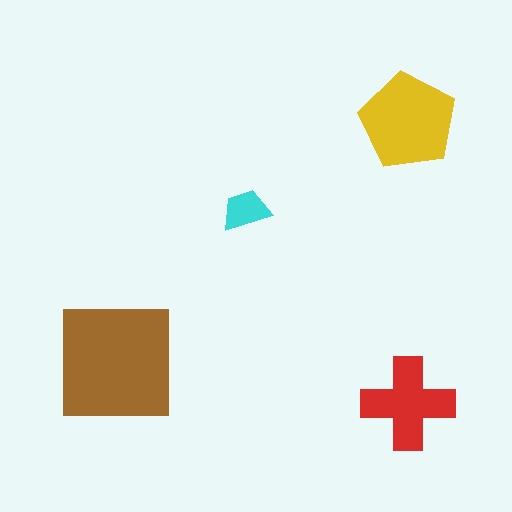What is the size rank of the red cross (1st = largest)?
3rd.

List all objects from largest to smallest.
The brown square, the yellow pentagon, the red cross, the cyan trapezoid.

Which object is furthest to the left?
The brown square is leftmost.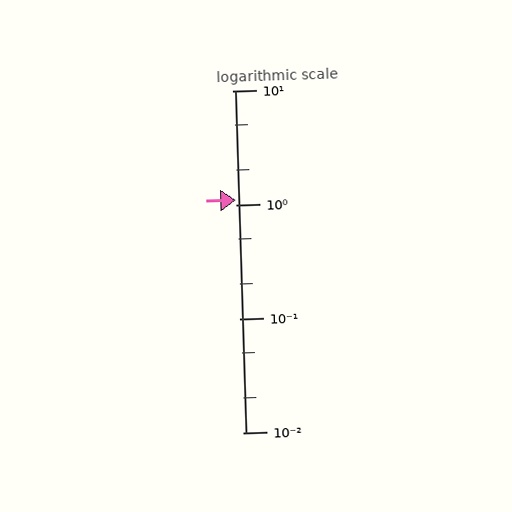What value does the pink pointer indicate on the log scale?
The pointer indicates approximately 1.1.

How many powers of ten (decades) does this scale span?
The scale spans 3 decades, from 0.01 to 10.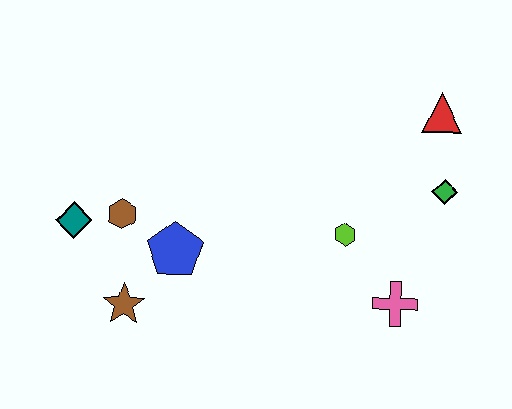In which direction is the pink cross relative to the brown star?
The pink cross is to the right of the brown star.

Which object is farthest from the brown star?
The red triangle is farthest from the brown star.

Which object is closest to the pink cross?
The lime hexagon is closest to the pink cross.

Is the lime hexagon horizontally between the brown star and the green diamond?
Yes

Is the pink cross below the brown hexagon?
Yes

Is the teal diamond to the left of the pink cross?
Yes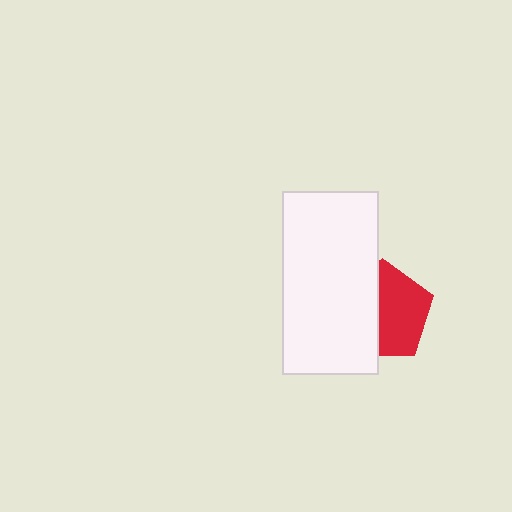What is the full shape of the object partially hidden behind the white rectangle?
The partially hidden object is a red pentagon.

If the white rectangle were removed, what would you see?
You would see the complete red pentagon.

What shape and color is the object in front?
The object in front is a white rectangle.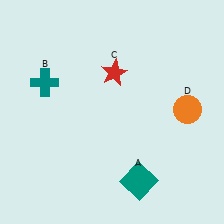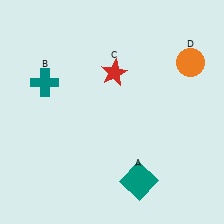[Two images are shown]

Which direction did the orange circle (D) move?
The orange circle (D) moved up.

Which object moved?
The orange circle (D) moved up.